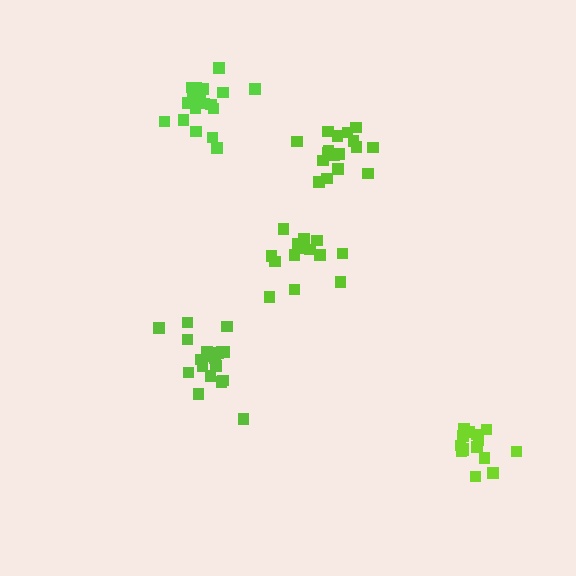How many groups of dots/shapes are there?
There are 5 groups.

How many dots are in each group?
Group 1: 17 dots, Group 2: 14 dots, Group 3: 19 dots, Group 4: 19 dots, Group 5: 15 dots (84 total).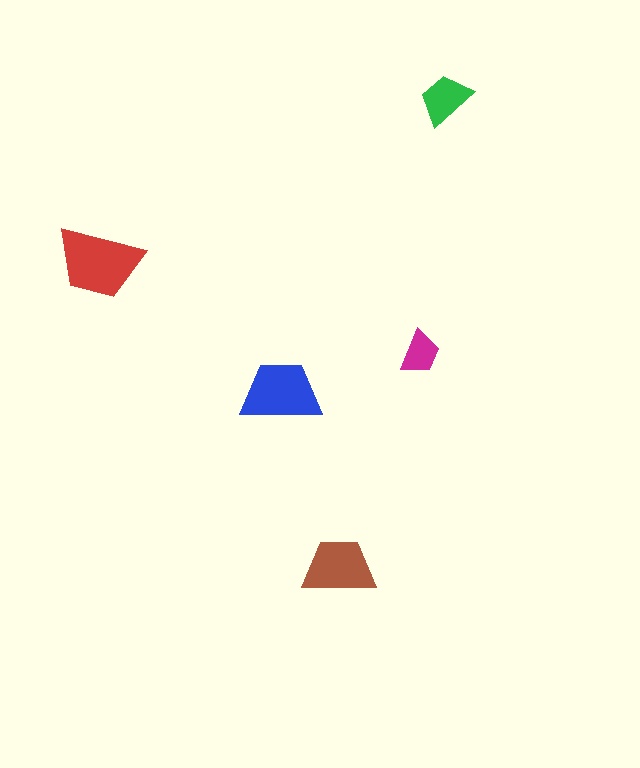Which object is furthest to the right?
The green trapezoid is rightmost.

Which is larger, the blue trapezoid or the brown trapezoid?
The blue one.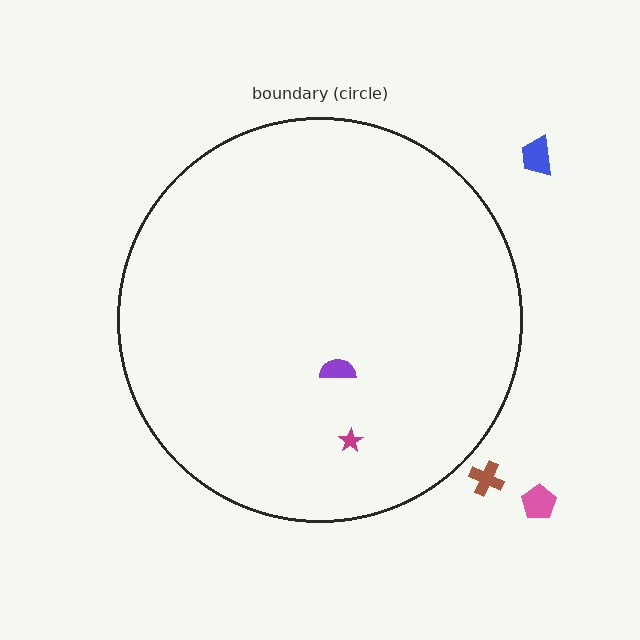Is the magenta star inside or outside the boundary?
Inside.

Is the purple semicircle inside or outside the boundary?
Inside.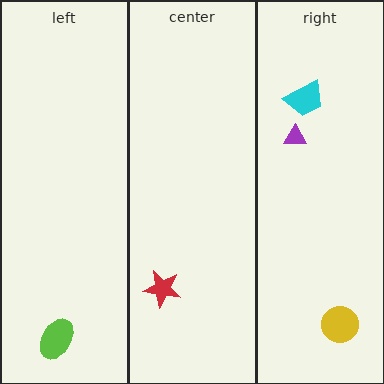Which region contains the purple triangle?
The right region.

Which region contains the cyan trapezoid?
The right region.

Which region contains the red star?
The center region.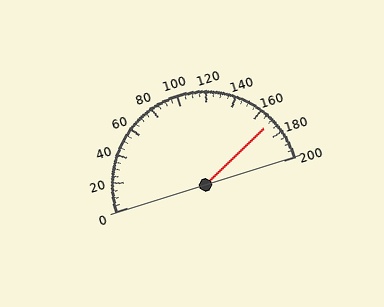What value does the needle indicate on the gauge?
The needle indicates approximately 170.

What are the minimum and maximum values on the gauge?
The gauge ranges from 0 to 200.